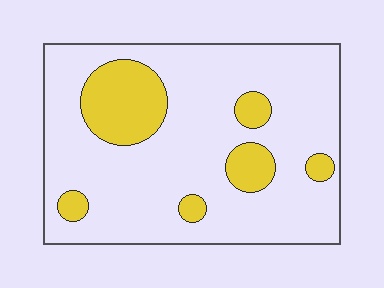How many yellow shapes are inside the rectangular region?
6.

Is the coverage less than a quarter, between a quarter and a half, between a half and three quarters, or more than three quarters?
Less than a quarter.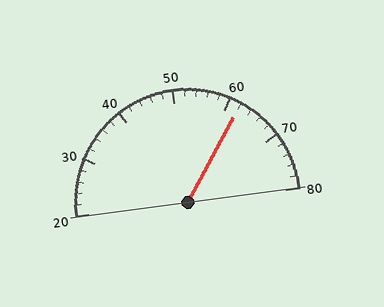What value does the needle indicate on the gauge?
The needle indicates approximately 62.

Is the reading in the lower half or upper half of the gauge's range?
The reading is in the upper half of the range (20 to 80).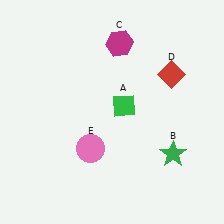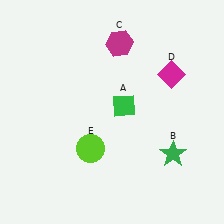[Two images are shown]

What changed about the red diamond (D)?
In Image 1, D is red. In Image 2, it changed to magenta.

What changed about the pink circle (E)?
In Image 1, E is pink. In Image 2, it changed to lime.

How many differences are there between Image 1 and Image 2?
There are 2 differences between the two images.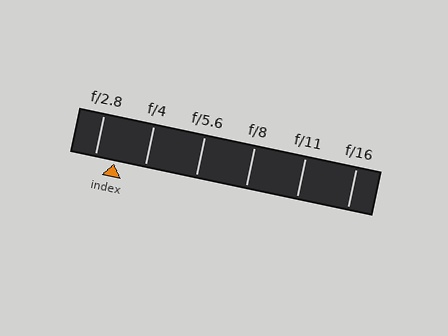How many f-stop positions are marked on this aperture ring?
There are 6 f-stop positions marked.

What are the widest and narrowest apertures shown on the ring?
The widest aperture shown is f/2.8 and the narrowest is f/16.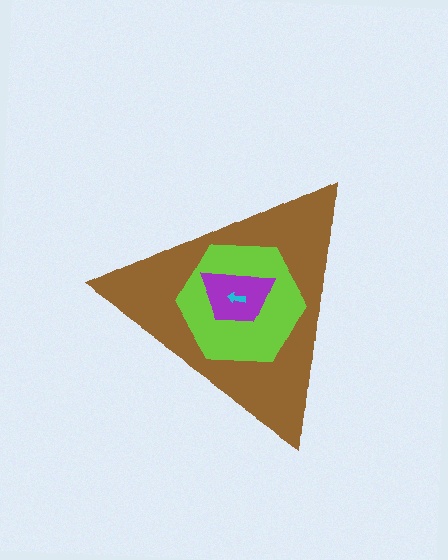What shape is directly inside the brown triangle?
The lime hexagon.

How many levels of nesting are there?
4.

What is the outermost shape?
The brown triangle.